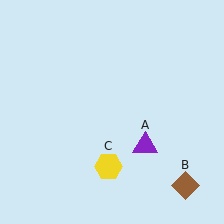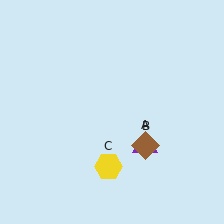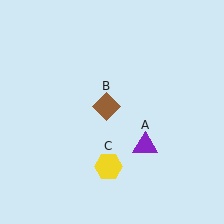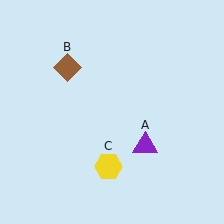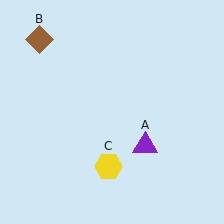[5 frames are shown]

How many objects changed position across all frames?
1 object changed position: brown diamond (object B).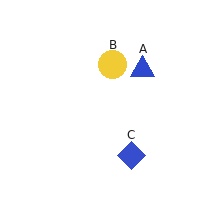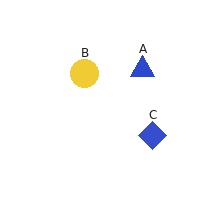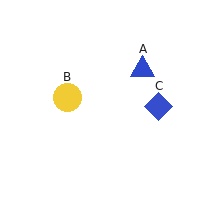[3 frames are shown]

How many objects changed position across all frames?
2 objects changed position: yellow circle (object B), blue diamond (object C).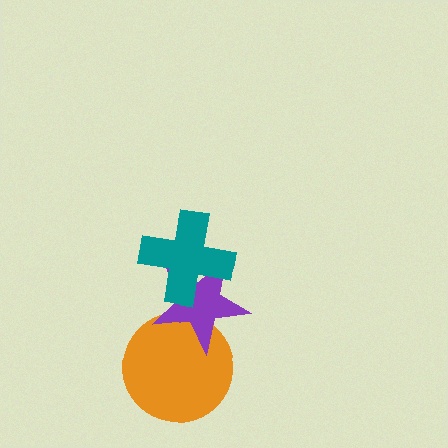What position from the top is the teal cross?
The teal cross is 1st from the top.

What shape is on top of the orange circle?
The purple star is on top of the orange circle.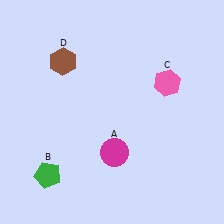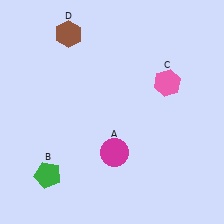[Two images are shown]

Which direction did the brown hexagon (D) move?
The brown hexagon (D) moved up.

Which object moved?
The brown hexagon (D) moved up.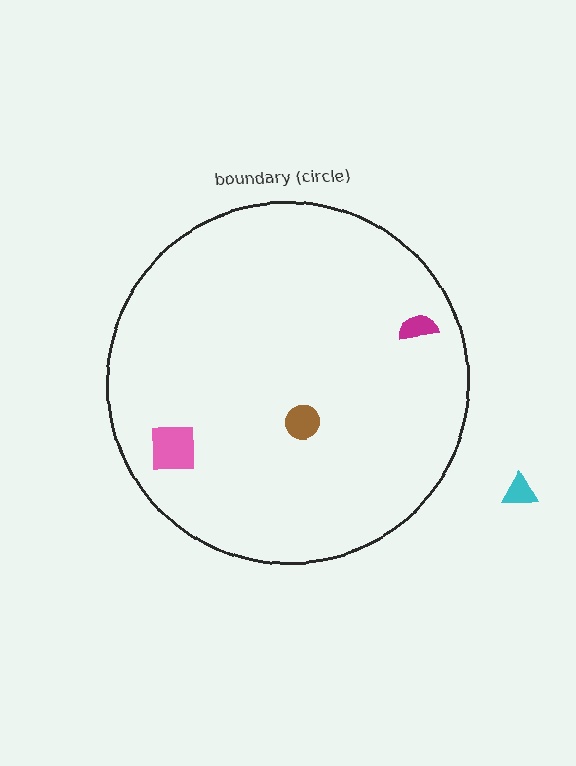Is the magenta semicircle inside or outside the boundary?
Inside.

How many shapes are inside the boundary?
3 inside, 1 outside.